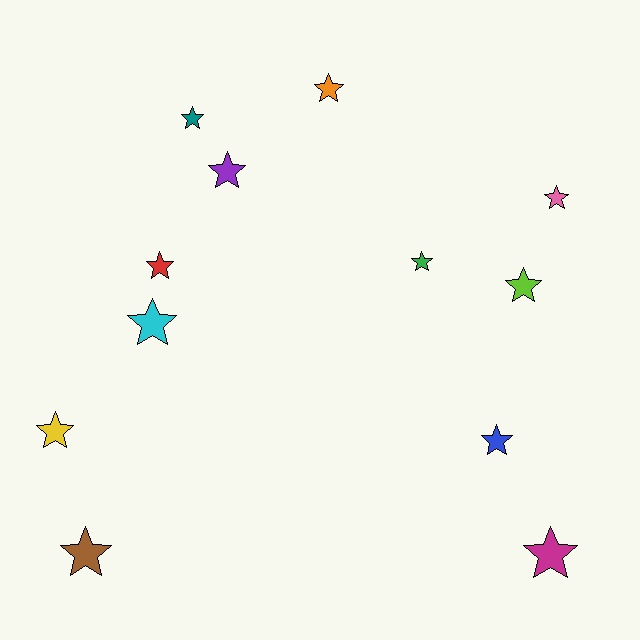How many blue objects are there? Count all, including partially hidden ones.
There is 1 blue object.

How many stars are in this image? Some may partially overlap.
There are 12 stars.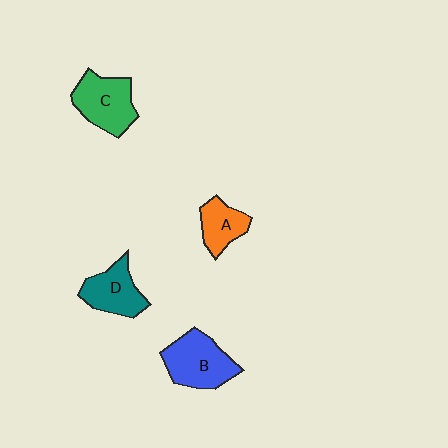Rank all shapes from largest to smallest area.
From largest to smallest: B (blue), C (green), D (teal), A (orange).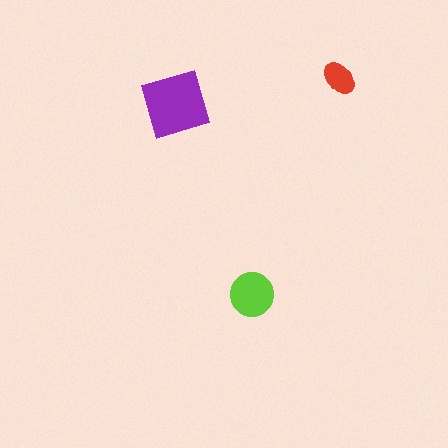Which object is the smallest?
The red ellipse.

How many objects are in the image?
There are 3 objects in the image.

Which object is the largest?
The purple square.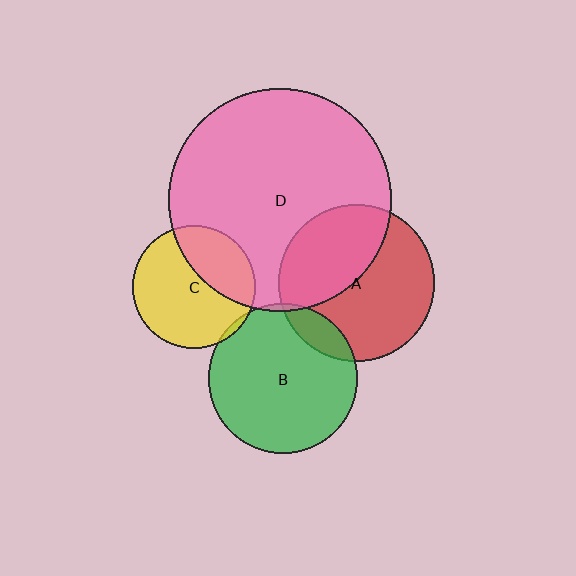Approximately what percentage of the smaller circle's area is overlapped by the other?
Approximately 5%.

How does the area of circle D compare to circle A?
Approximately 2.1 times.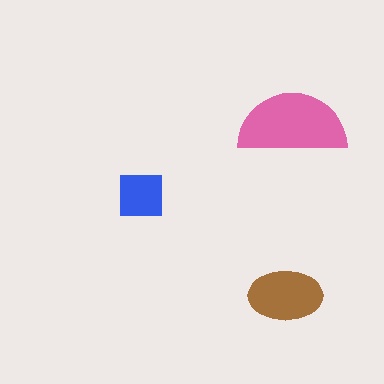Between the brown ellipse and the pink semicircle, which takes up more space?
The pink semicircle.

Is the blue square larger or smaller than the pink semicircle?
Smaller.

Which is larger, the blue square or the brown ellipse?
The brown ellipse.